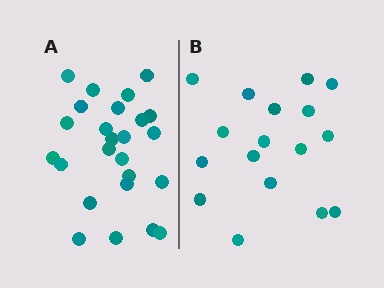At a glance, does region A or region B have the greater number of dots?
Region A (the left region) has more dots.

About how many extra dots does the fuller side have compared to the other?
Region A has roughly 8 or so more dots than region B.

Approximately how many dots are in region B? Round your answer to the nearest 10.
About 20 dots. (The exact count is 17, which rounds to 20.)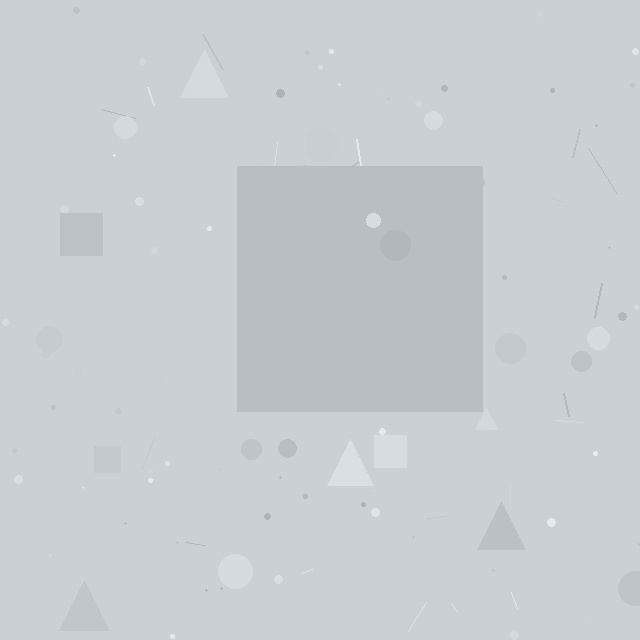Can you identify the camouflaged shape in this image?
The camouflaged shape is a square.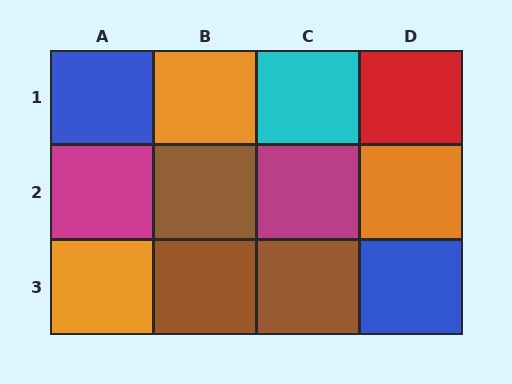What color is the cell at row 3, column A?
Orange.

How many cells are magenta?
2 cells are magenta.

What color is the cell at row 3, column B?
Brown.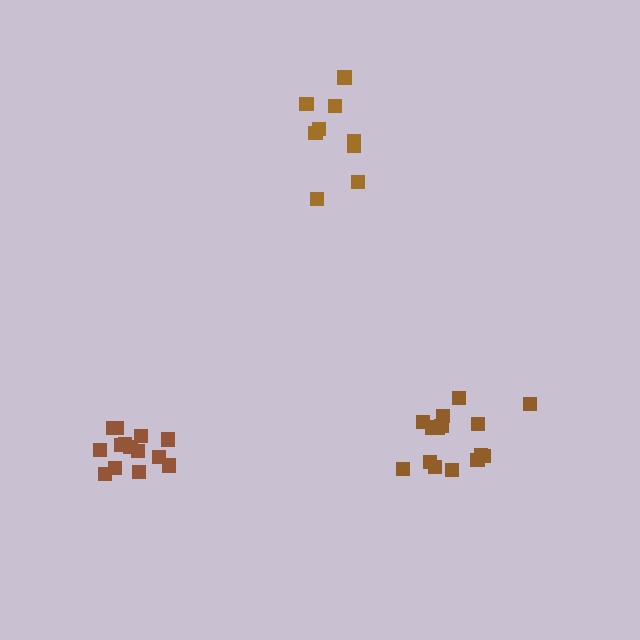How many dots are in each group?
Group 1: 15 dots, Group 2: 14 dots, Group 3: 9 dots (38 total).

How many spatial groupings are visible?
There are 3 spatial groupings.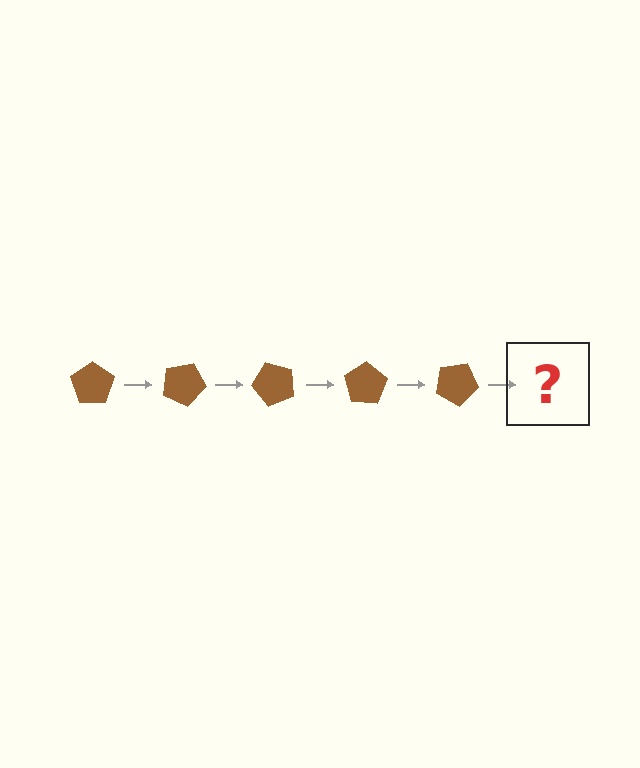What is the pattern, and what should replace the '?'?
The pattern is that the pentagon rotates 25 degrees each step. The '?' should be a brown pentagon rotated 125 degrees.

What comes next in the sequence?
The next element should be a brown pentagon rotated 125 degrees.